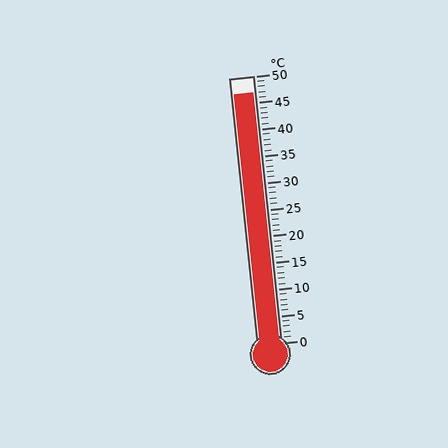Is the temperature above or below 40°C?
The temperature is above 40°C.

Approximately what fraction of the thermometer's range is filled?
The thermometer is filled to approximately 95% of its range.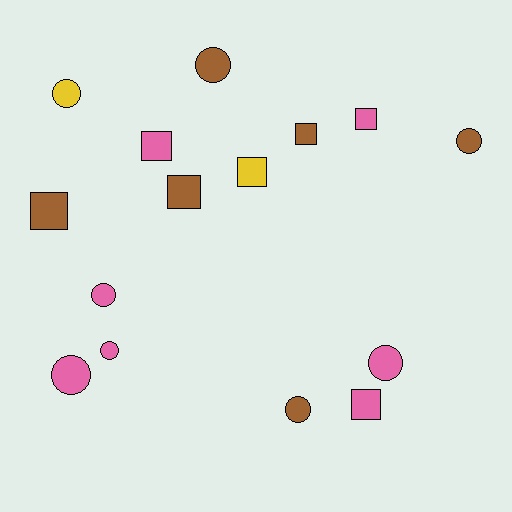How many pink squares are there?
There are 3 pink squares.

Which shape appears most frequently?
Circle, with 8 objects.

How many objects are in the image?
There are 15 objects.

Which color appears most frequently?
Pink, with 7 objects.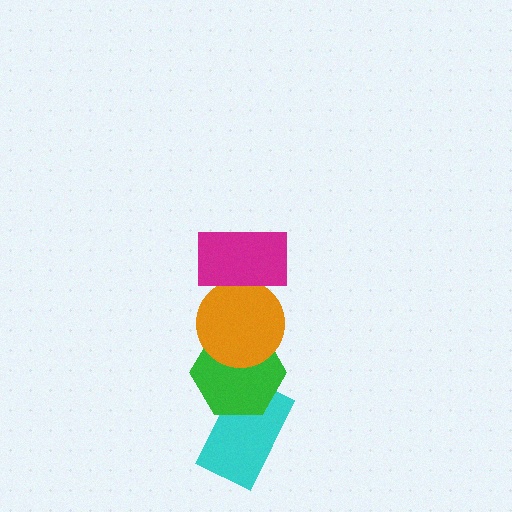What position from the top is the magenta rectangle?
The magenta rectangle is 1st from the top.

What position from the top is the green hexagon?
The green hexagon is 3rd from the top.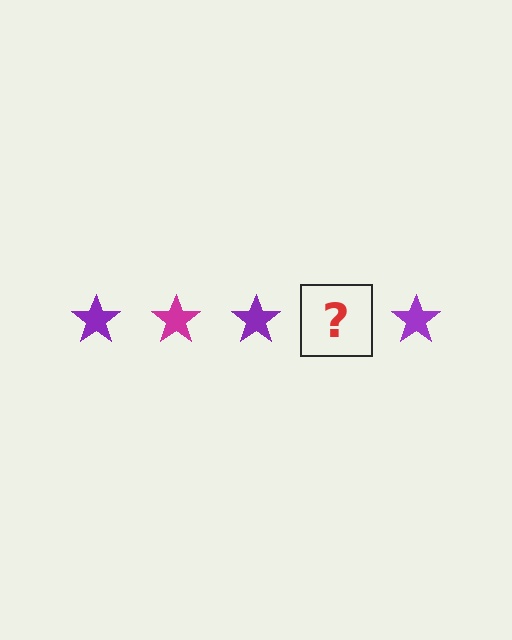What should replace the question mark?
The question mark should be replaced with a magenta star.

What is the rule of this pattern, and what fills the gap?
The rule is that the pattern cycles through purple, magenta stars. The gap should be filled with a magenta star.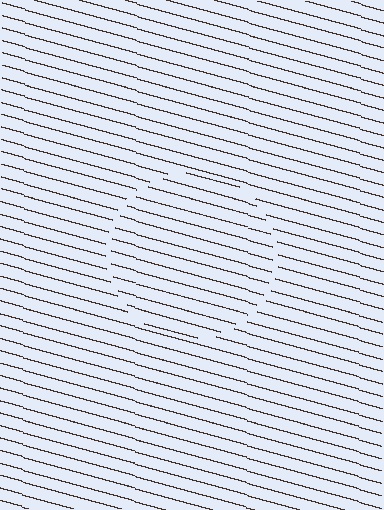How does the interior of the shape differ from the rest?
The interior of the shape contains the same grating, shifted by half a period — the contour is defined by the phase discontinuity where line-ends from the inner and outer gratings abut.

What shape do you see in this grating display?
An illusory circle. The interior of the shape contains the same grating, shifted by half a period — the contour is defined by the phase discontinuity where line-ends from the inner and outer gratings abut.